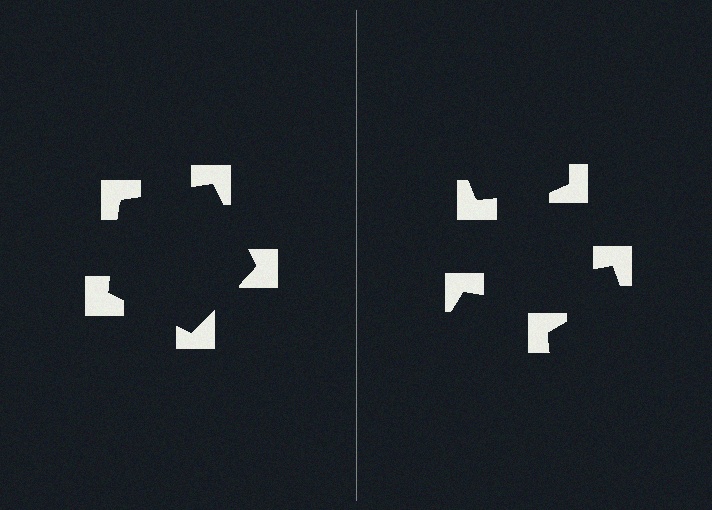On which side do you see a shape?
An illusory pentagon appears on the left side. On the right side the wedge cuts are rotated, so no coherent shape forms.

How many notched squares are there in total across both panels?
10 — 5 on each side.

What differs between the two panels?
The notched squares are positioned identically on both sides; only the wedge orientations differ. On the left they align to a pentagon; on the right they are misaligned.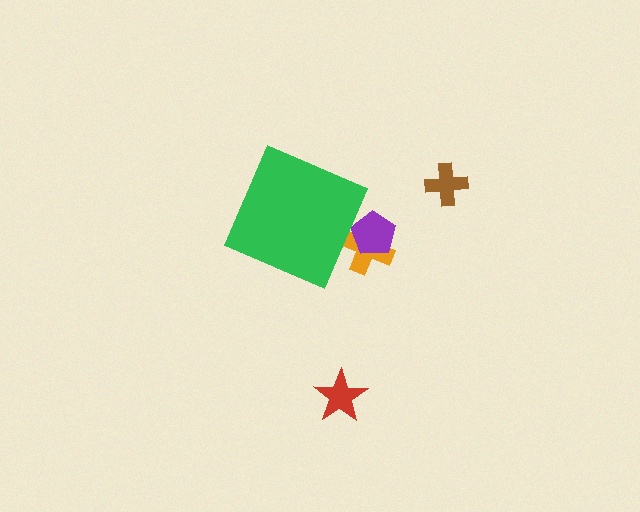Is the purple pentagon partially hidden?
Yes, the purple pentagon is partially hidden behind the green diamond.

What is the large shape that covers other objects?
A green diamond.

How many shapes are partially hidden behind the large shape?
2 shapes are partially hidden.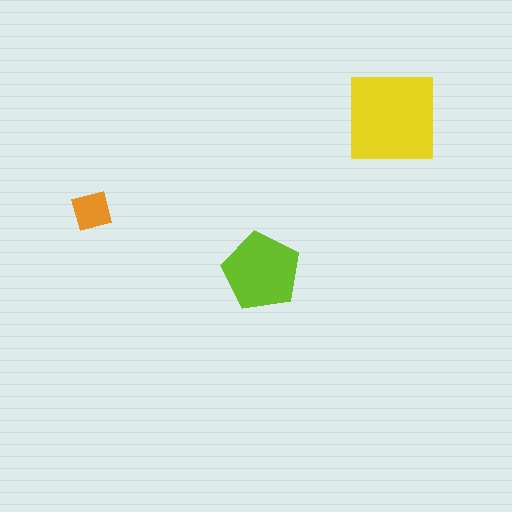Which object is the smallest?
The orange square.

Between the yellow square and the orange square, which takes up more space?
The yellow square.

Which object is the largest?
The yellow square.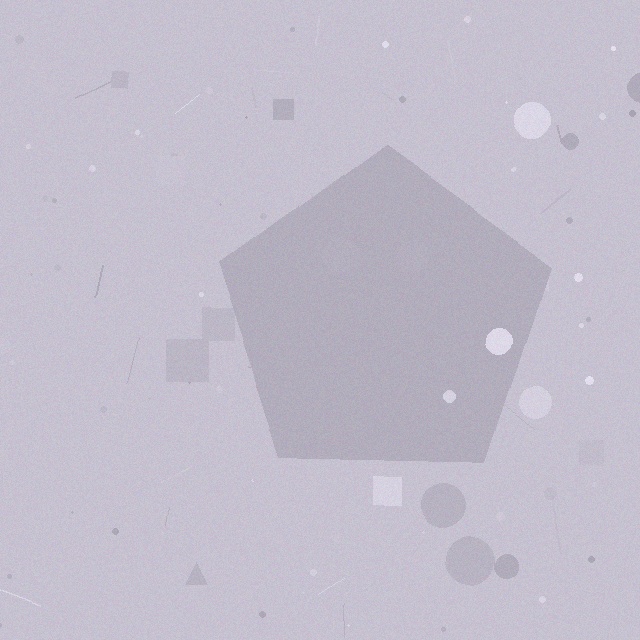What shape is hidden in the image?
A pentagon is hidden in the image.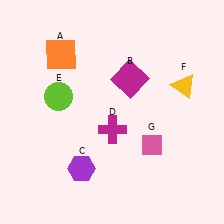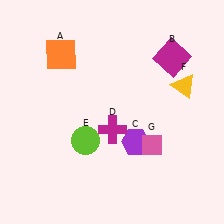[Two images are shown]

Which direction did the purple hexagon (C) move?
The purple hexagon (C) moved right.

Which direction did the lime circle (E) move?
The lime circle (E) moved down.